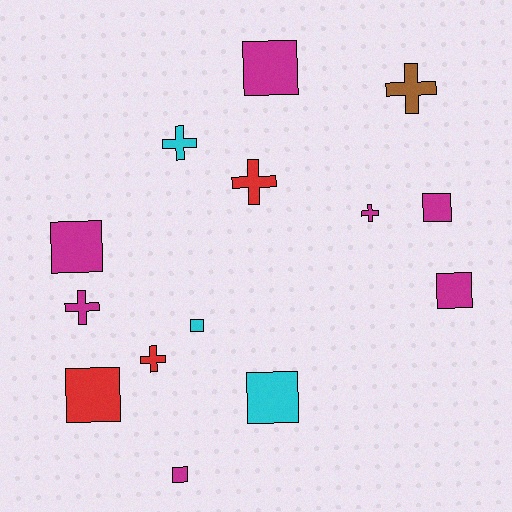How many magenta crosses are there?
There are 2 magenta crosses.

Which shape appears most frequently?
Square, with 8 objects.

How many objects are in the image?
There are 14 objects.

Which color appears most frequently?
Magenta, with 7 objects.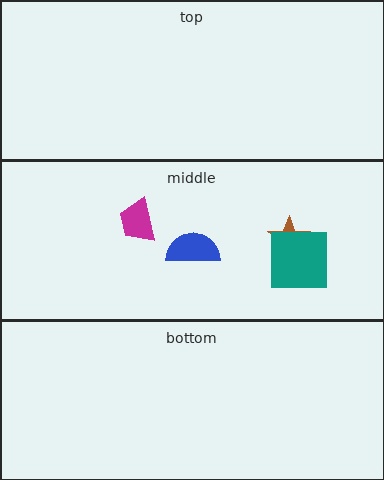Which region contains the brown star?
The middle region.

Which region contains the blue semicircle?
The middle region.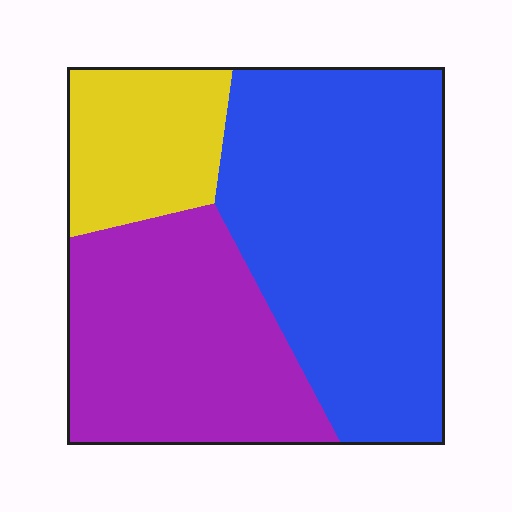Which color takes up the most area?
Blue, at roughly 50%.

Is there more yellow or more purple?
Purple.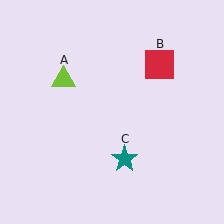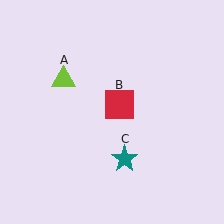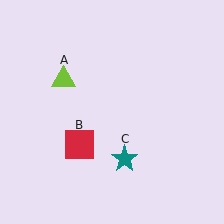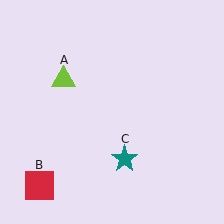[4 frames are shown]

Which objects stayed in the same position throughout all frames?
Lime triangle (object A) and teal star (object C) remained stationary.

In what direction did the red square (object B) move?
The red square (object B) moved down and to the left.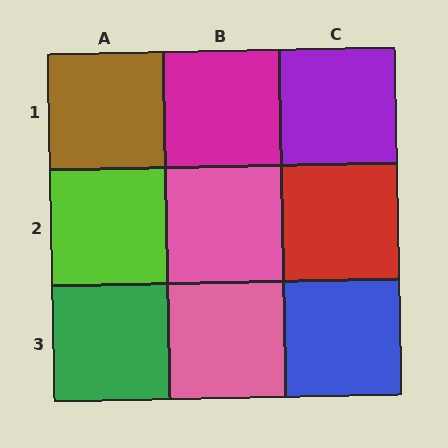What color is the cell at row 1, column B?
Magenta.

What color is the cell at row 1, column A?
Brown.